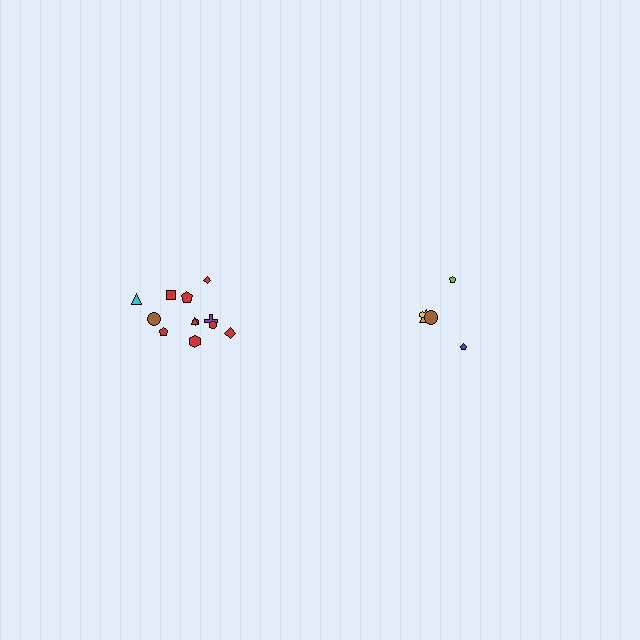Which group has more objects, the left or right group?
The left group.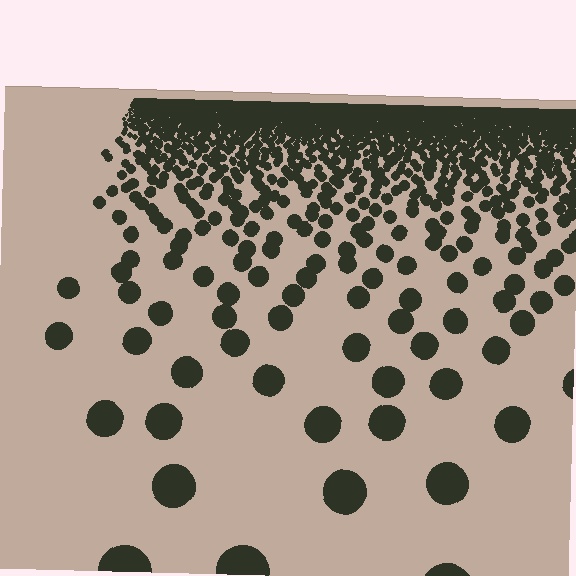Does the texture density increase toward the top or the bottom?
Density increases toward the top.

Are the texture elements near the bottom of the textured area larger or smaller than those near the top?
Larger. Near the bottom, elements are closer to the viewer and appear at a bigger on-screen size.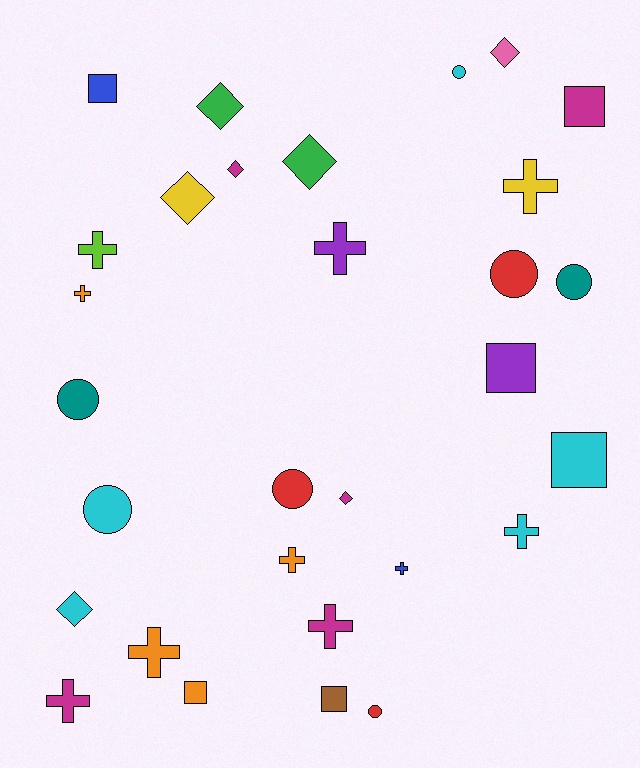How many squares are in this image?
There are 6 squares.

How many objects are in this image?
There are 30 objects.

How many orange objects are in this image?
There are 4 orange objects.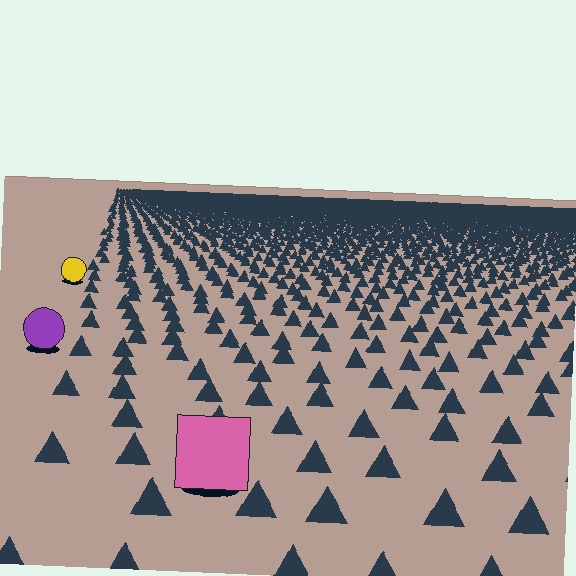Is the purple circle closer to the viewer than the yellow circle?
Yes. The purple circle is closer — you can tell from the texture gradient: the ground texture is coarser near it.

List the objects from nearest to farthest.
From nearest to farthest: the pink square, the purple circle, the yellow circle.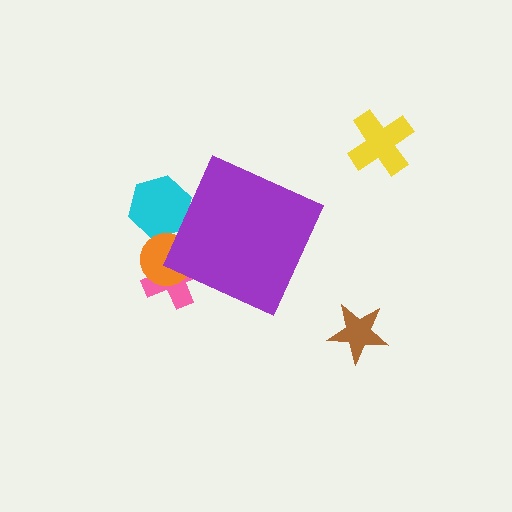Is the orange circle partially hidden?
Yes, the orange circle is partially hidden behind the purple diamond.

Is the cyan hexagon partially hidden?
Yes, the cyan hexagon is partially hidden behind the purple diamond.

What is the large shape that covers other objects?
A purple diamond.